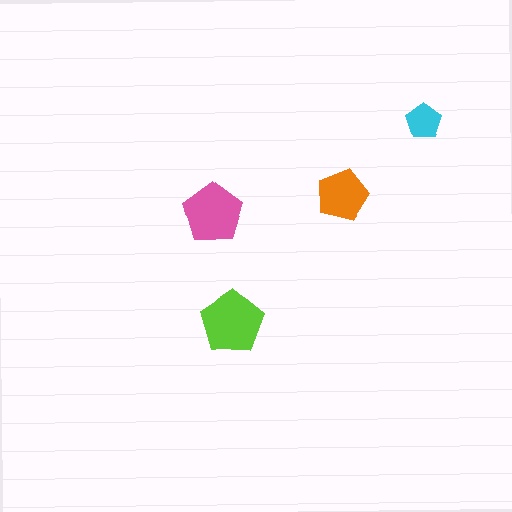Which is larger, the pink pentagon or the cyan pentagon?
The pink one.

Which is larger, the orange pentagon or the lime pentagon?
The lime one.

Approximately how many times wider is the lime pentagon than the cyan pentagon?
About 2 times wider.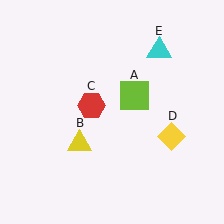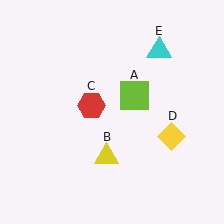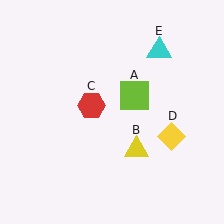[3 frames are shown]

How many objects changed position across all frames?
1 object changed position: yellow triangle (object B).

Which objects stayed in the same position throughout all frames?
Lime square (object A) and red hexagon (object C) and yellow diamond (object D) and cyan triangle (object E) remained stationary.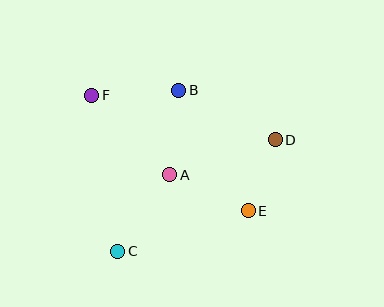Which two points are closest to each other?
Points D and E are closest to each other.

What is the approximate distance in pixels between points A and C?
The distance between A and C is approximately 92 pixels.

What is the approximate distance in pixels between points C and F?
The distance between C and F is approximately 158 pixels.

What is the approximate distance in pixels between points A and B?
The distance between A and B is approximately 85 pixels.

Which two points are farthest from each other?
Points E and F are farthest from each other.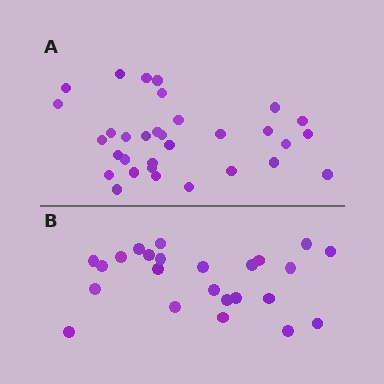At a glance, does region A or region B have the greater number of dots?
Region A (the top region) has more dots.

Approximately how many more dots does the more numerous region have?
Region A has roughly 8 or so more dots than region B.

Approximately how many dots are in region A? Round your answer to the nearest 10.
About 30 dots. (The exact count is 32, which rounds to 30.)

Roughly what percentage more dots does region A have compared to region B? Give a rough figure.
About 35% more.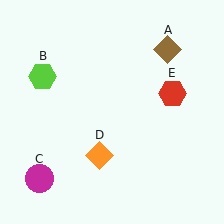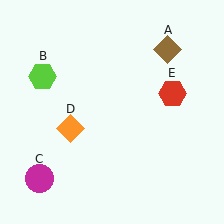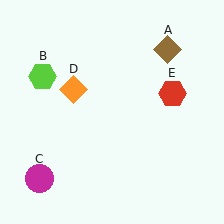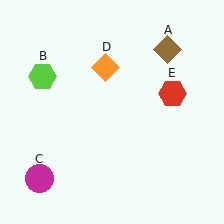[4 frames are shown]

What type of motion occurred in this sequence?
The orange diamond (object D) rotated clockwise around the center of the scene.